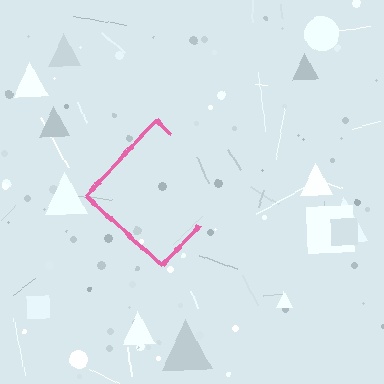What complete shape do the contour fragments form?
The contour fragments form a diamond.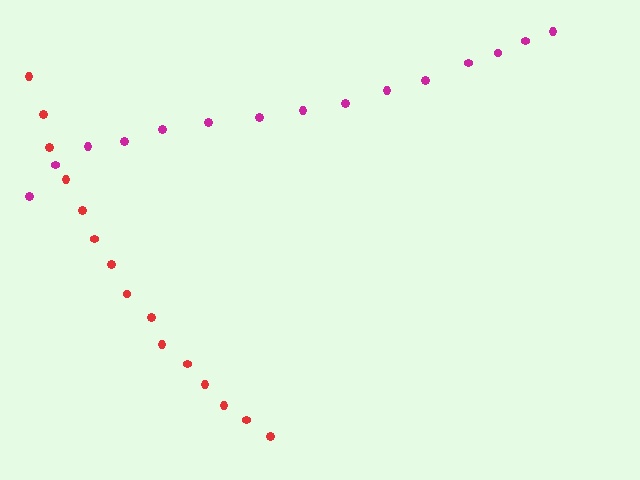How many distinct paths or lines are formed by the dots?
There are 2 distinct paths.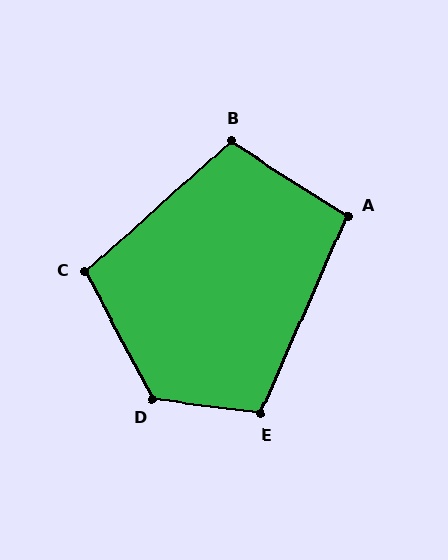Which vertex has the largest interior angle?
D, at approximately 126 degrees.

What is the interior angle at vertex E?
Approximately 106 degrees (obtuse).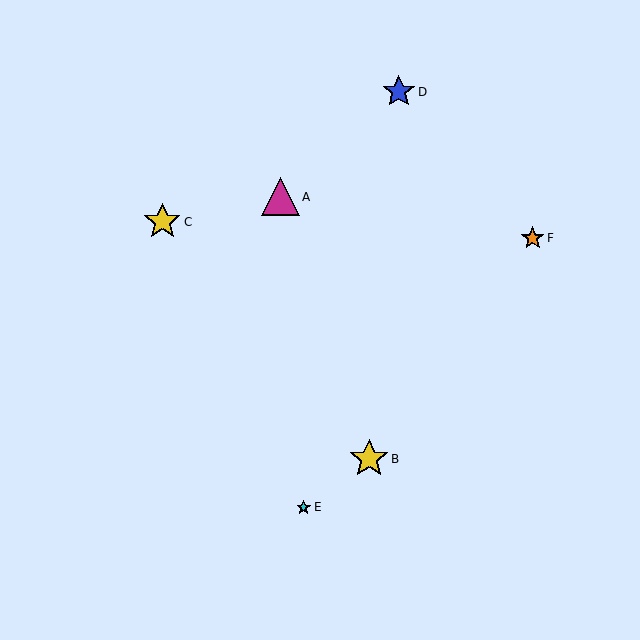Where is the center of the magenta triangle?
The center of the magenta triangle is at (280, 197).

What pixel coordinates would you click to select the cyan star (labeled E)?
Click at (304, 507) to select the cyan star E.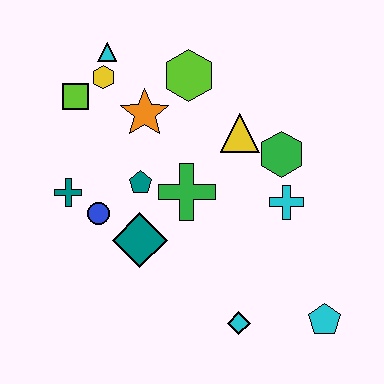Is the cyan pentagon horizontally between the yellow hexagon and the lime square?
No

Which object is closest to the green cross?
The teal pentagon is closest to the green cross.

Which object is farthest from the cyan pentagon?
The cyan triangle is farthest from the cyan pentagon.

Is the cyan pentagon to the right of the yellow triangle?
Yes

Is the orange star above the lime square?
No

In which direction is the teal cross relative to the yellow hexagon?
The teal cross is below the yellow hexagon.